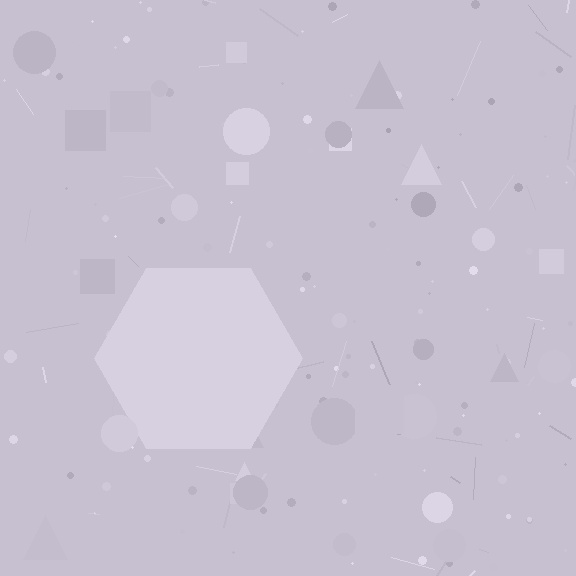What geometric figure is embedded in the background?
A hexagon is embedded in the background.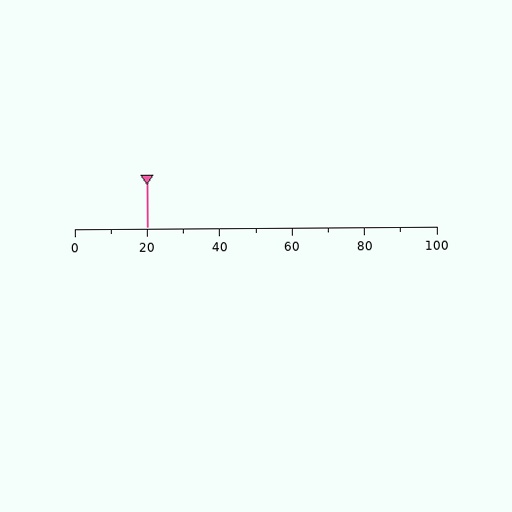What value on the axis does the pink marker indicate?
The marker indicates approximately 20.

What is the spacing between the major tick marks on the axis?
The major ticks are spaced 20 apart.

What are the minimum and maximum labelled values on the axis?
The axis runs from 0 to 100.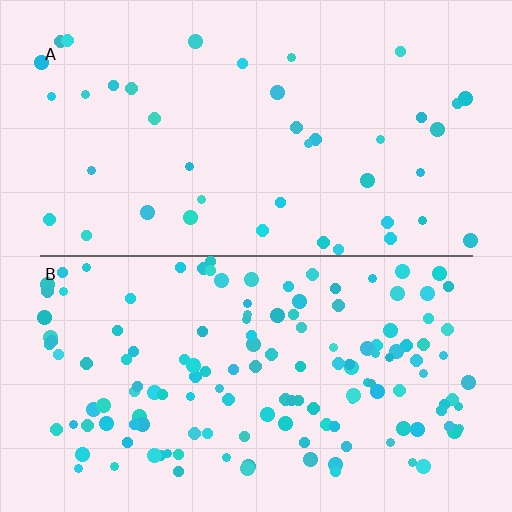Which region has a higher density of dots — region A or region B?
B (the bottom).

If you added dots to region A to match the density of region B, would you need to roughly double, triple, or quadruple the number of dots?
Approximately triple.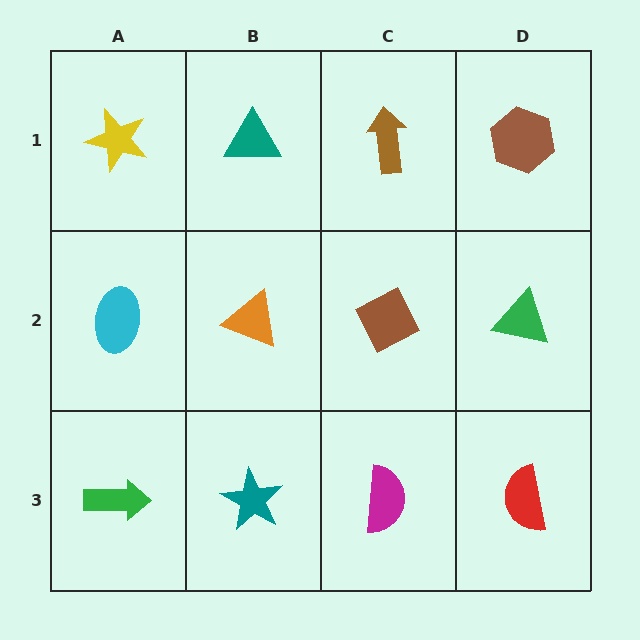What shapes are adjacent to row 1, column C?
A brown diamond (row 2, column C), a teal triangle (row 1, column B), a brown hexagon (row 1, column D).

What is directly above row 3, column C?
A brown diamond.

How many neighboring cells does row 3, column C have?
3.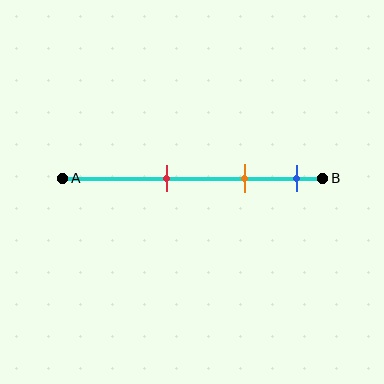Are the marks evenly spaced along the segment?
Yes, the marks are approximately evenly spaced.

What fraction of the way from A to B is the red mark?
The red mark is approximately 40% (0.4) of the way from A to B.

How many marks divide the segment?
There are 3 marks dividing the segment.